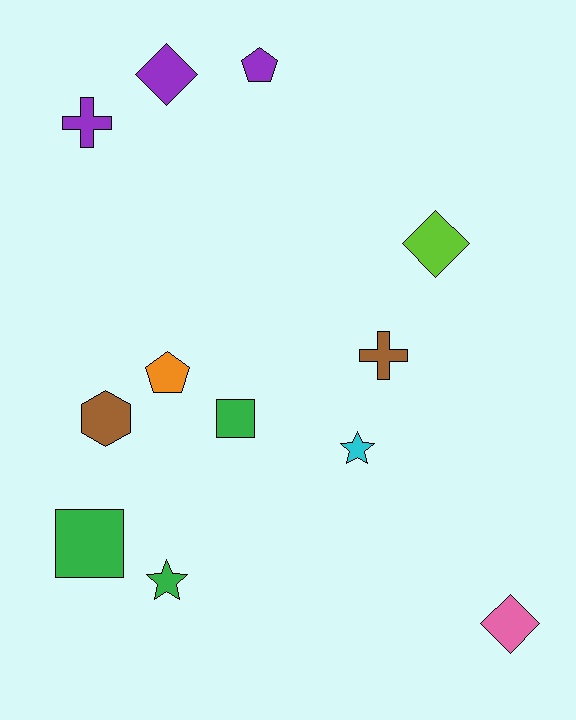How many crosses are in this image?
There are 2 crosses.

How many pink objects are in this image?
There is 1 pink object.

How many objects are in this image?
There are 12 objects.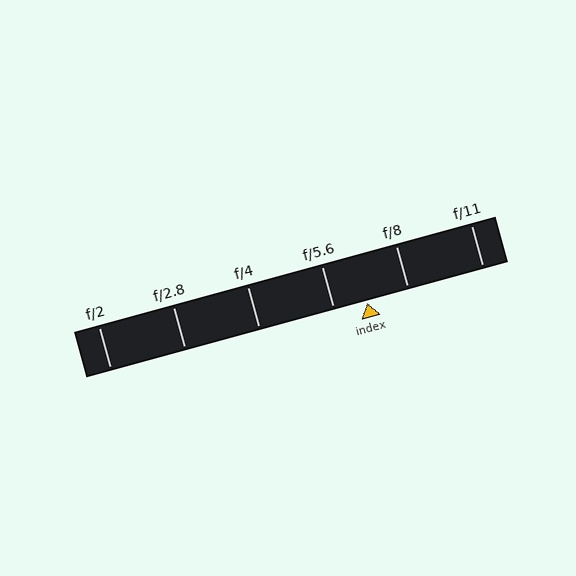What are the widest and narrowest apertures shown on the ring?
The widest aperture shown is f/2 and the narrowest is f/11.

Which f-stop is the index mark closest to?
The index mark is closest to f/5.6.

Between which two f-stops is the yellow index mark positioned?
The index mark is between f/5.6 and f/8.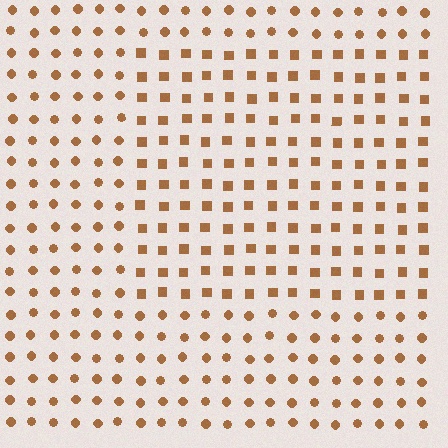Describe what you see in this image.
The image is filled with small brown elements arranged in a uniform grid. A rectangle-shaped region contains squares, while the surrounding area contains circles. The boundary is defined purely by the change in element shape.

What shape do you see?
I see a rectangle.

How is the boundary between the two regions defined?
The boundary is defined by a change in element shape: squares inside vs. circles outside. All elements share the same color and spacing.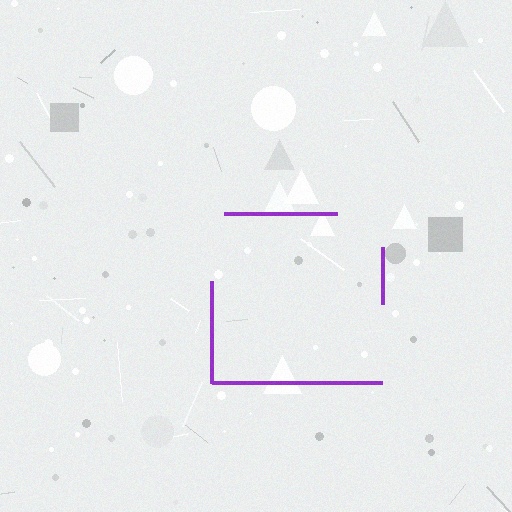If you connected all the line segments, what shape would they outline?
They would outline a square.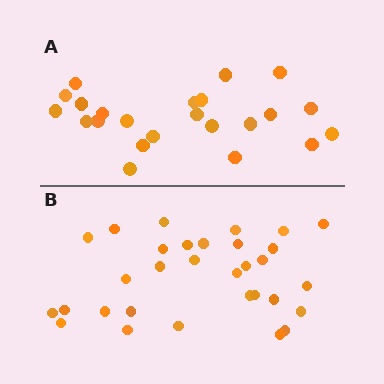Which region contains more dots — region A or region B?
Region B (the bottom region) has more dots.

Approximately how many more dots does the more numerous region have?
Region B has roughly 8 or so more dots than region A.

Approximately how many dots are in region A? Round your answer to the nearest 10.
About 20 dots. (The exact count is 23, which rounds to 20.)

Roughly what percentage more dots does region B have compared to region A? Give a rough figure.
About 35% more.